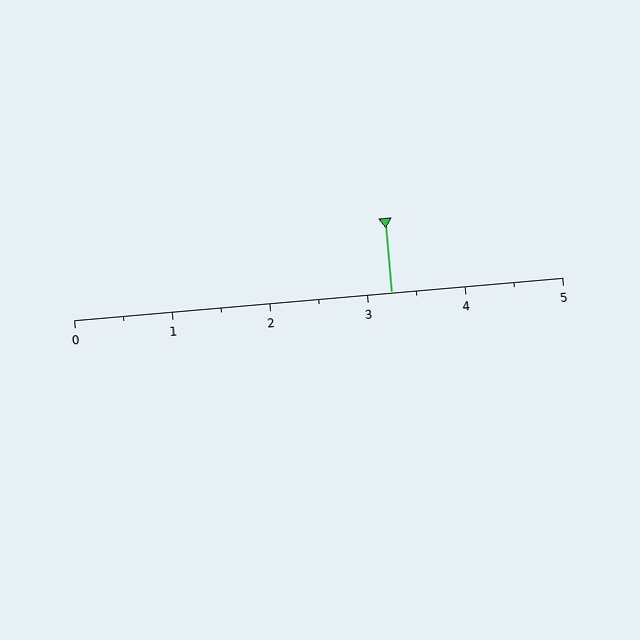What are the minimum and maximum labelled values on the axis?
The axis runs from 0 to 5.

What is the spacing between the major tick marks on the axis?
The major ticks are spaced 1 apart.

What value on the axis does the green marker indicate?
The marker indicates approximately 3.2.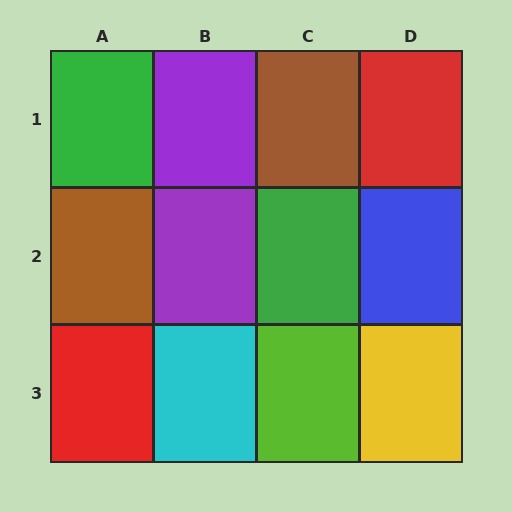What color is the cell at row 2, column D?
Blue.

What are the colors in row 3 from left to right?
Red, cyan, lime, yellow.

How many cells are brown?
2 cells are brown.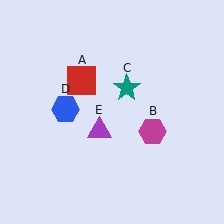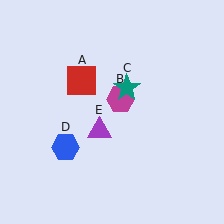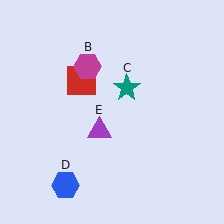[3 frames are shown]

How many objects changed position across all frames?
2 objects changed position: magenta hexagon (object B), blue hexagon (object D).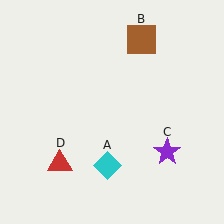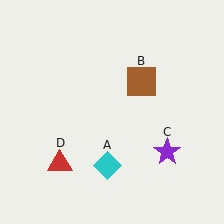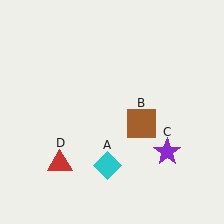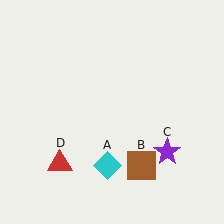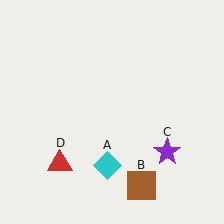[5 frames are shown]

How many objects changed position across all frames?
1 object changed position: brown square (object B).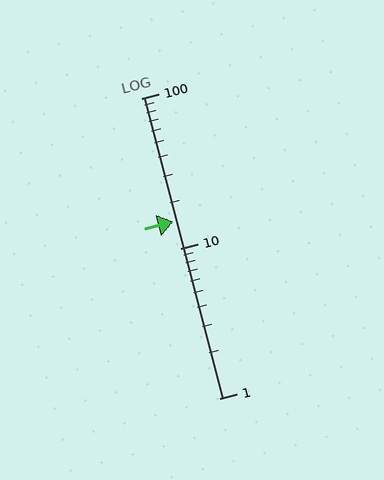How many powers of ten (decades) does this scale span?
The scale spans 2 decades, from 1 to 100.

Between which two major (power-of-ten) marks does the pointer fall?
The pointer is between 10 and 100.